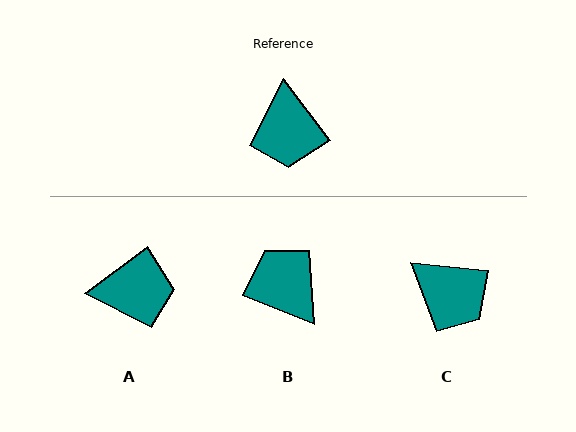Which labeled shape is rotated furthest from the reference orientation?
B, about 149 degrees away.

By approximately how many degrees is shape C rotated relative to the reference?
Approximately 47 degrees counter-clockwise.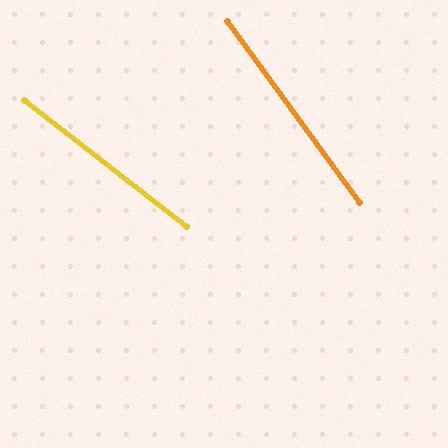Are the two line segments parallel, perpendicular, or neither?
Neither parallel nor perpendicular — they differ by about 16°.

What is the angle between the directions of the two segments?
Approximately 16 degrees.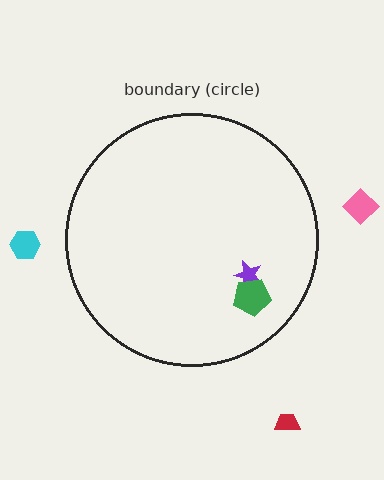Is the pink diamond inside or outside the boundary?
Outside.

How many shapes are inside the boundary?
2 inside, 3 outside.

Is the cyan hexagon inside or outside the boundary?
Outside.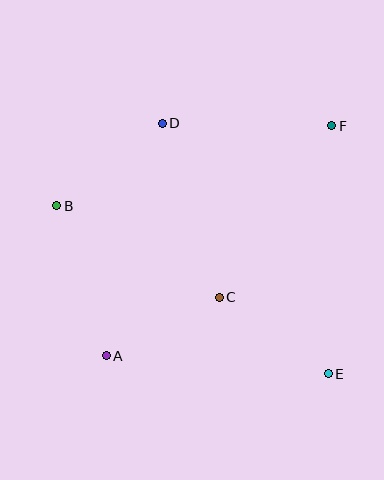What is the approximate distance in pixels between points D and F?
The distance between D and F is approximately 169 pixels.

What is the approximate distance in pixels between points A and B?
The distance between A and B is approximately 158 pixels.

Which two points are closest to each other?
Points A and C are closest to each other.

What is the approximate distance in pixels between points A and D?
The distance between A and D is approximately 239 pixels.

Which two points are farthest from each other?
Points A and F are farthest from each other.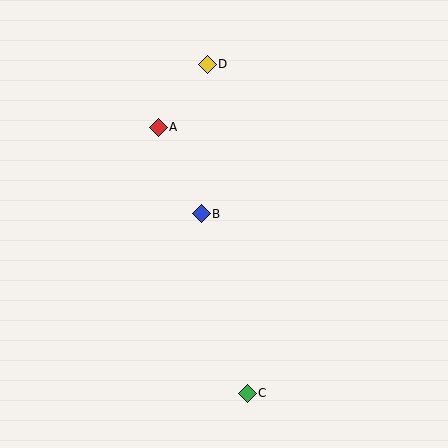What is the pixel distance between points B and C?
The distance between B and C is 185 pixels.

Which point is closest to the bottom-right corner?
Point C is closest to the bottom-right corner.